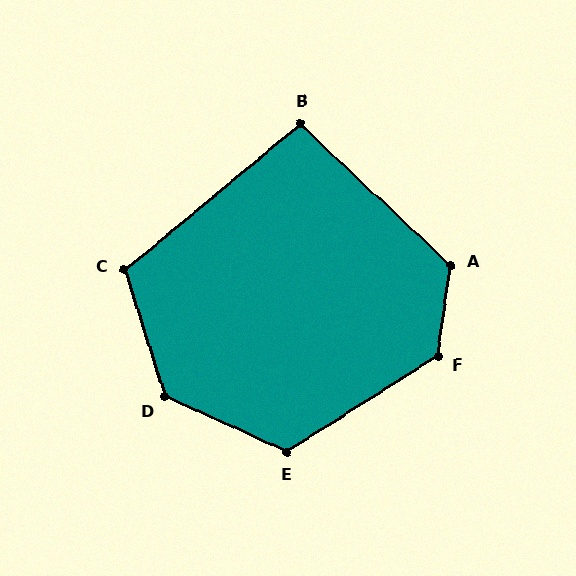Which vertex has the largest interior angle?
D, at approximately 132 degrees.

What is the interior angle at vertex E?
Approximately 123 degrees (obtuse).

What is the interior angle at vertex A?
Approximately 125 degrees (obtuse).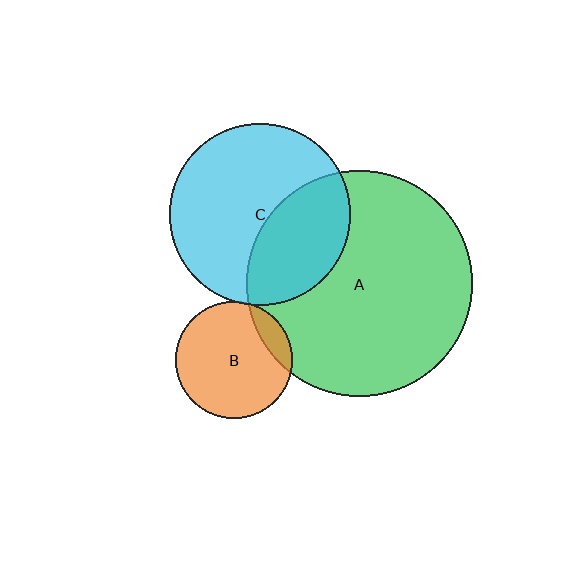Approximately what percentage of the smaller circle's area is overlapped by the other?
Approximately 35%.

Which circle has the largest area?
Circle A (green).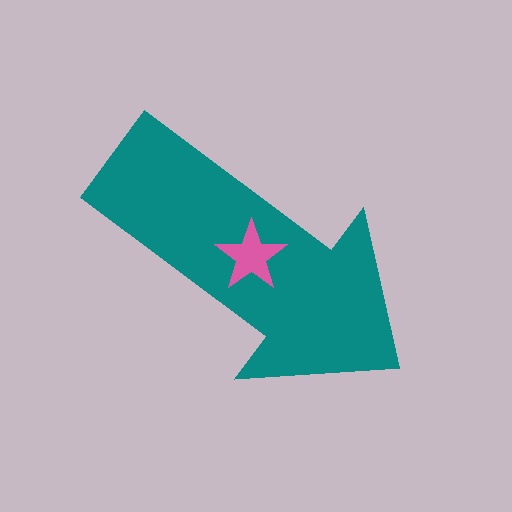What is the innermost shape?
The pink star.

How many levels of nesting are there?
2.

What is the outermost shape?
The teal arrow.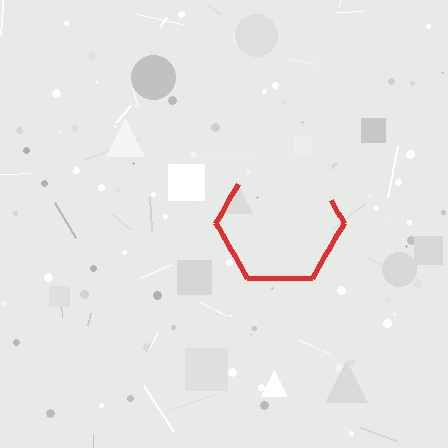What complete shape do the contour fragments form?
The contour fragments form a hexagon.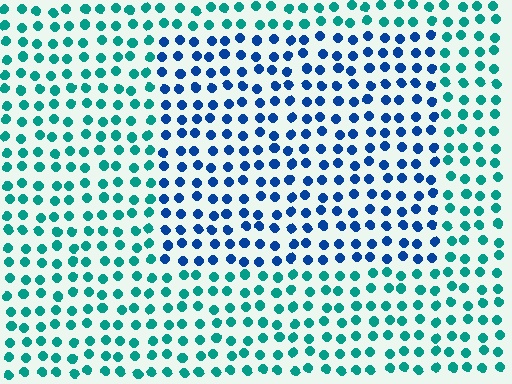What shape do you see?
I see a rectangle.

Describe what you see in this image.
The image is filled with small teal elements in a uniform arrangement. A rectangle-shaped region is visible where the elements are tinted to a slightly different hue, forming a subtle color boundary.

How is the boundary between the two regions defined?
The boundary is defined purely by a slight shift in hue (about 45 degrees). Spacing, size, and orientation are identical on both sides.